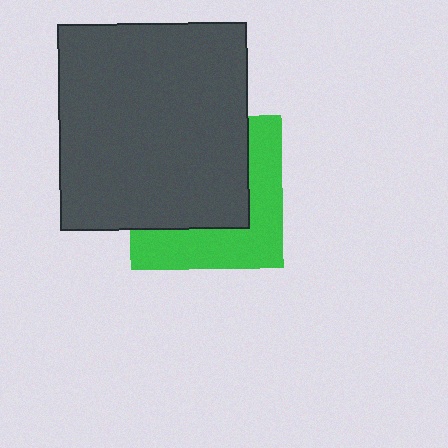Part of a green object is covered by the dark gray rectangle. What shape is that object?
It is a square.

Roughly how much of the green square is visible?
A small part of it is visible (roughly 42%).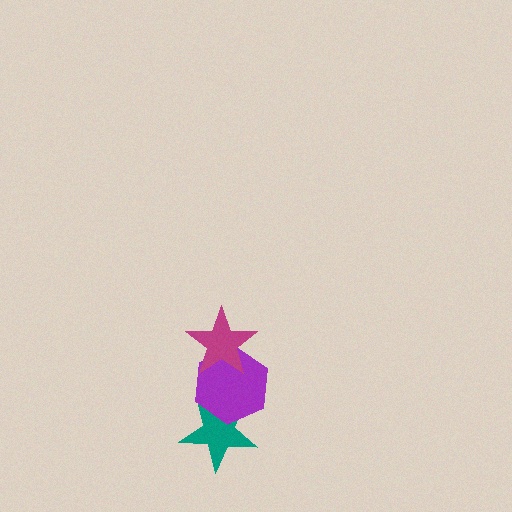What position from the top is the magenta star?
The magenta star is 1st from the top.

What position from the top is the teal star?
The teal star is 3rd from the top.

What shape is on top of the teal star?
The purple hexagon is on top of the teal star.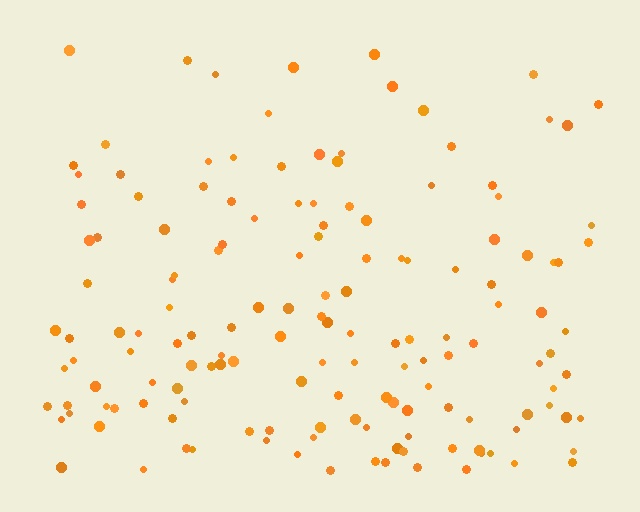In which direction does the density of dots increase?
From top to bottom, with the bottom side densest.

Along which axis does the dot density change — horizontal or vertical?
Vertical.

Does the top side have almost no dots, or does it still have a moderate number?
Still a moderate number, just noticeably fewer than the bottom.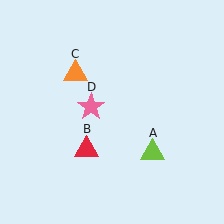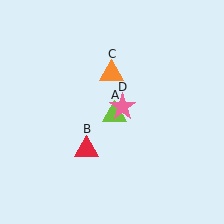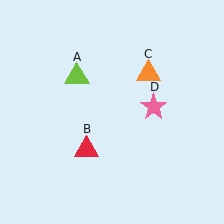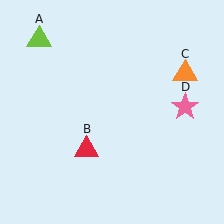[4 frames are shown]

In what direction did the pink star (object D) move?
The pink star (object D) moved right.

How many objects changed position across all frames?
3 objects changed position: lime triangle (object A), orange triangle (object C), pink star (object D).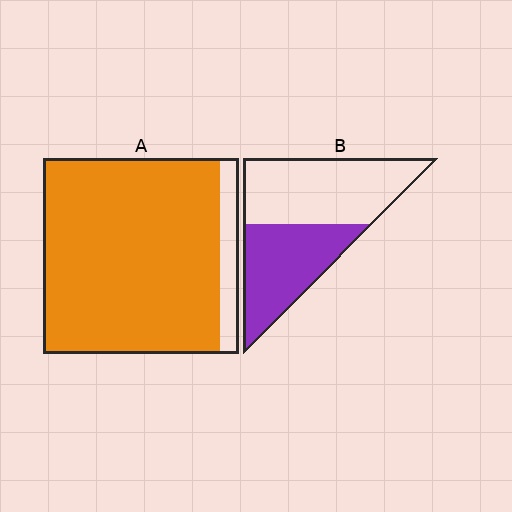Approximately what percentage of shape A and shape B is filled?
A is approximately 90% and B is approximately 45%.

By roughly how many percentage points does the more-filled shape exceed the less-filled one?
By roughly 45 percentage points (A over B).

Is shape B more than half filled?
No.